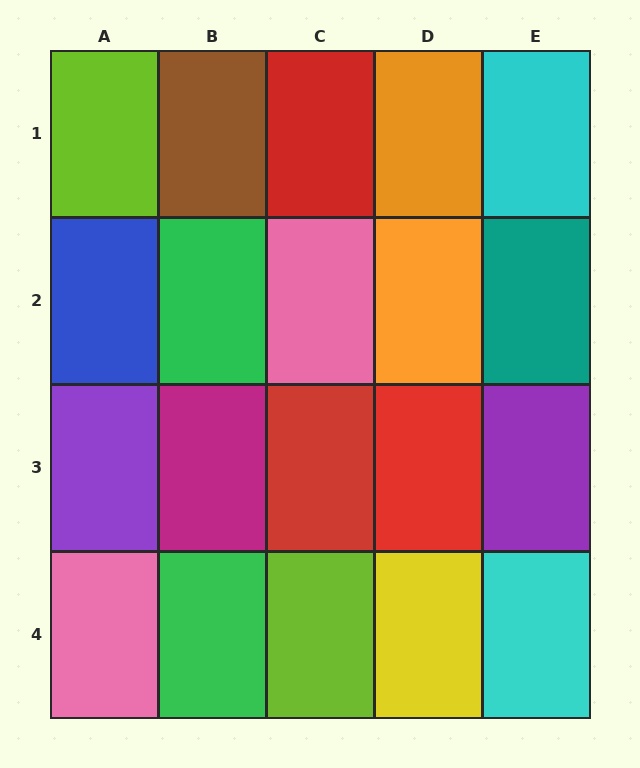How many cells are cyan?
2 cells are cyan.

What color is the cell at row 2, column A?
Blue.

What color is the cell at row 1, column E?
Cyan.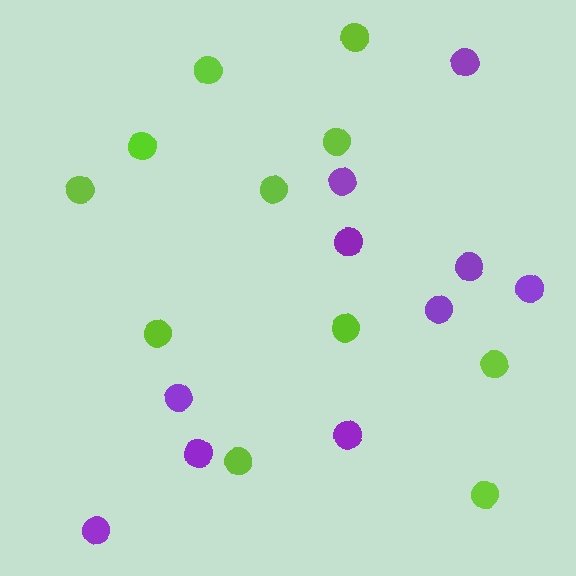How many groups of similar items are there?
There are 2 groups: one group of lime circles (11) and one group of purple circles (10).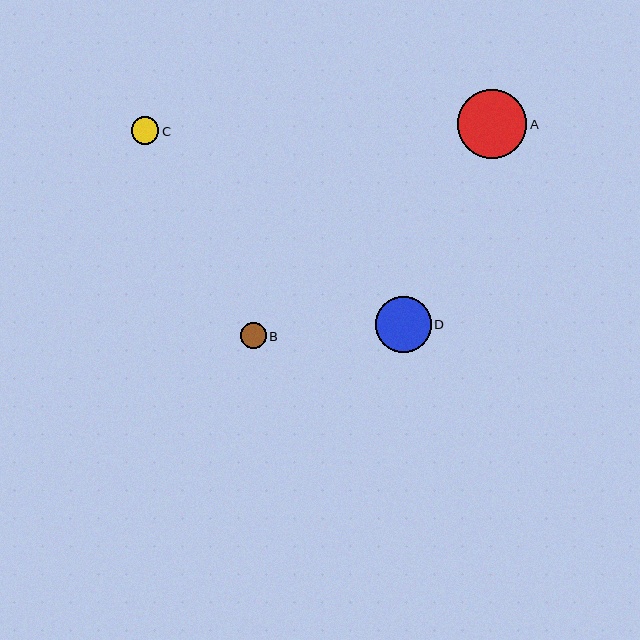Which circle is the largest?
Circle A is the largest with a size of approximately 69 pixels.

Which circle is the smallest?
Circle B is the smallest with a size of approximately 26 pixels.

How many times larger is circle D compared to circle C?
Circle D is approximately 2.0 times the size of circle C.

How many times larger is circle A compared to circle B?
Circle A is approximately 2.7 times the size of circle B.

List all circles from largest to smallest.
From largest to smallest: A, D, C, B.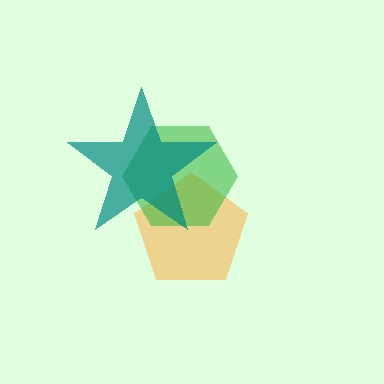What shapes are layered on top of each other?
The layered shapes are: an orange pentagon, a green hexagon, a teal star.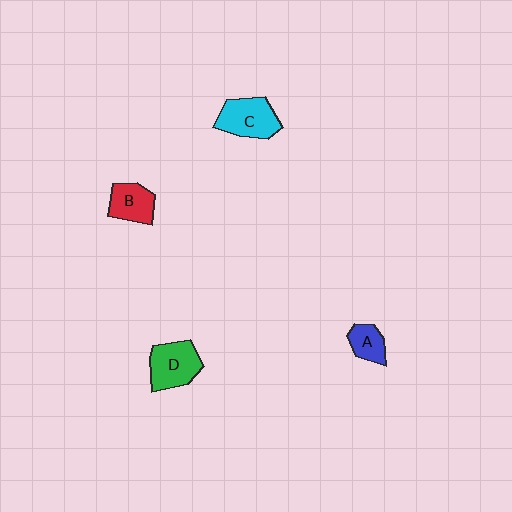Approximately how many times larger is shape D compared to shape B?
Approximately 1.3 times.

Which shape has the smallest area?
Shape A (blue).